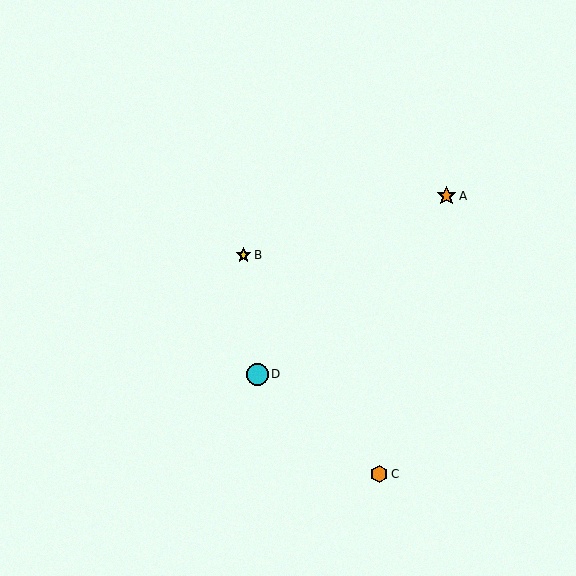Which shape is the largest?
The cyan circle (labeled D) is the largest.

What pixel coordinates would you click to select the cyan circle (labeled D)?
Click at (257, 374) to select the cyan circle D.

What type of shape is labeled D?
Shape D is a cyan circle.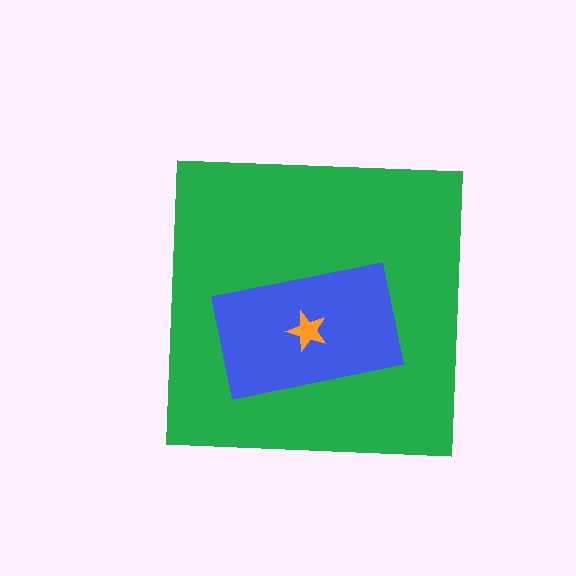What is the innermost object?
The orange star.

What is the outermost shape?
The green square.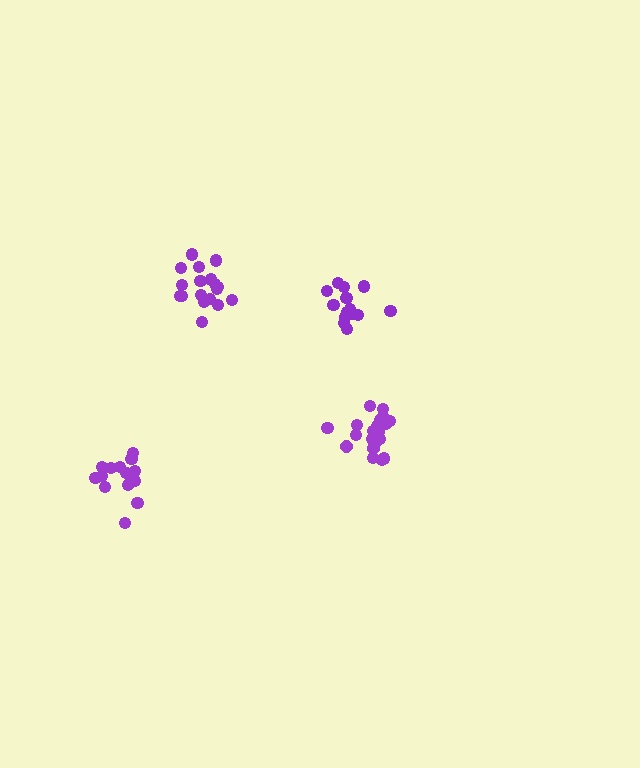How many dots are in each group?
Group 1: 15 dots, Group 2: 21 dots, Group 3: 15 dots, Group 4: 18 dots (69 total).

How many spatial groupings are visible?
There are 4 spatial groupings.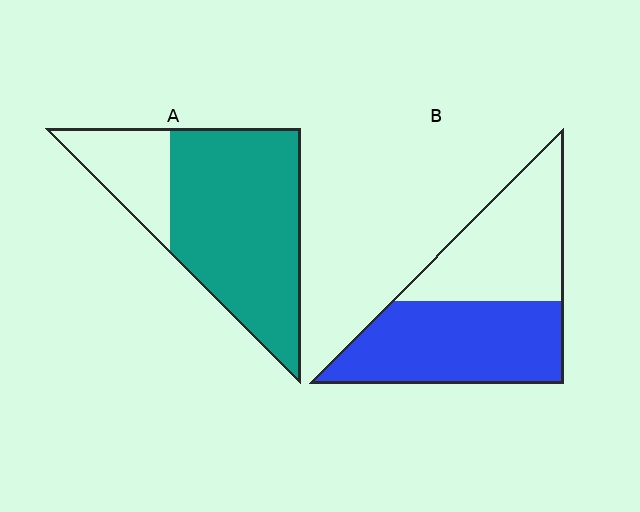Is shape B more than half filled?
Yes.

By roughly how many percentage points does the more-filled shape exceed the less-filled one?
By roughly 20 percentage points (A over B).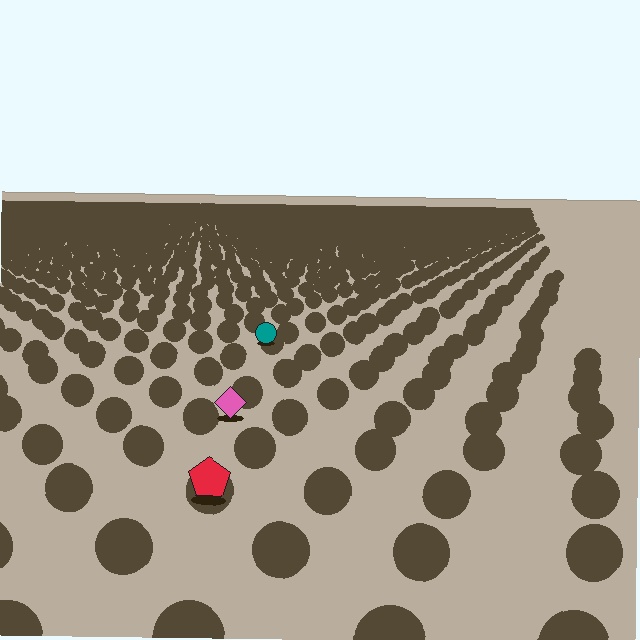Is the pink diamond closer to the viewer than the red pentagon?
No. The red pentagon is closer — you can tell from the texture gradient: the ground texture is coarser near it.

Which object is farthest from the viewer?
The teal circle is farthest from the viewer. It appears smaller and the ground texture around it is denser.